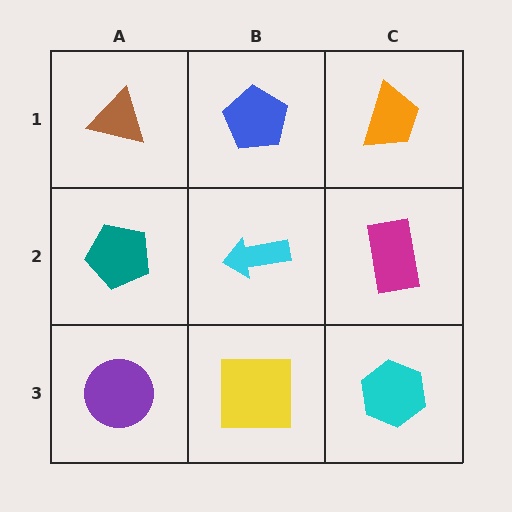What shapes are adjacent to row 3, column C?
A magenta rectangle (row 2, column C), a yellow square (row 3, column B).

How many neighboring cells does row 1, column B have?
3.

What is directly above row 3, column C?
A magenta rectangle.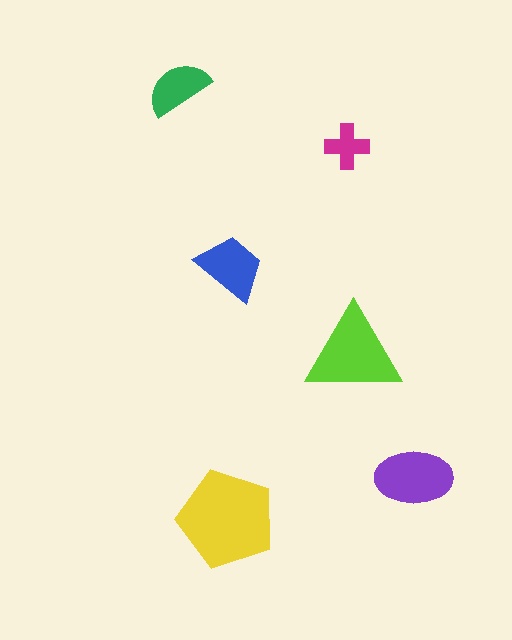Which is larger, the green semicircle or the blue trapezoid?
The blue trapezoid.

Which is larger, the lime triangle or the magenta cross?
The lime triangle.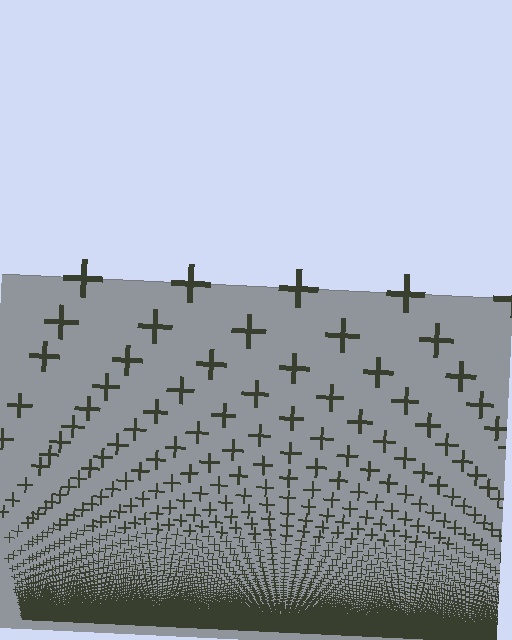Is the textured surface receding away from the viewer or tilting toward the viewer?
The surface appears to tilt toward the viewer. Texture elements get larger and sparser toward the top.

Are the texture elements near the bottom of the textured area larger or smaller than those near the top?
Smaller. The gradient is inverted — elements near the bottom are smaller and denser.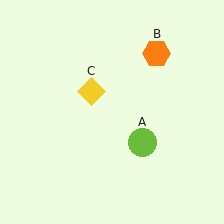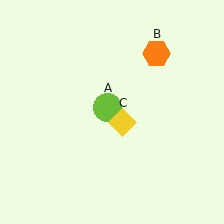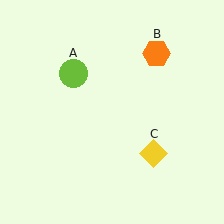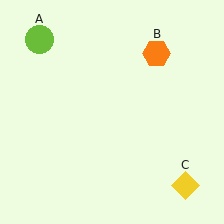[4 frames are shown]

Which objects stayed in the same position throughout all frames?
Orange hexagon (object B) remained stationary.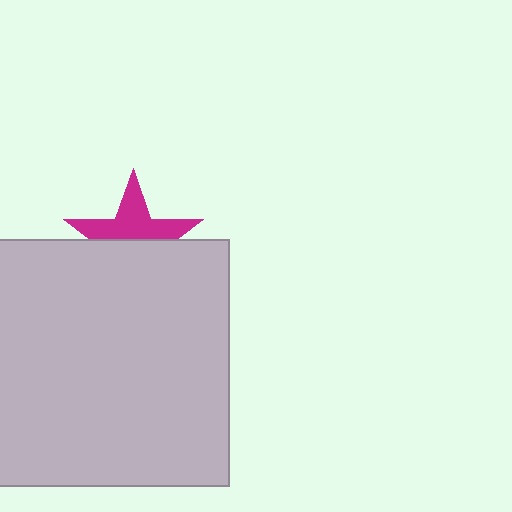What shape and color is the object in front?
The object in front is a light gray square.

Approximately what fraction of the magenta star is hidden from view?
Roughly 50% of the magenta star is hidden behind the light gray square.